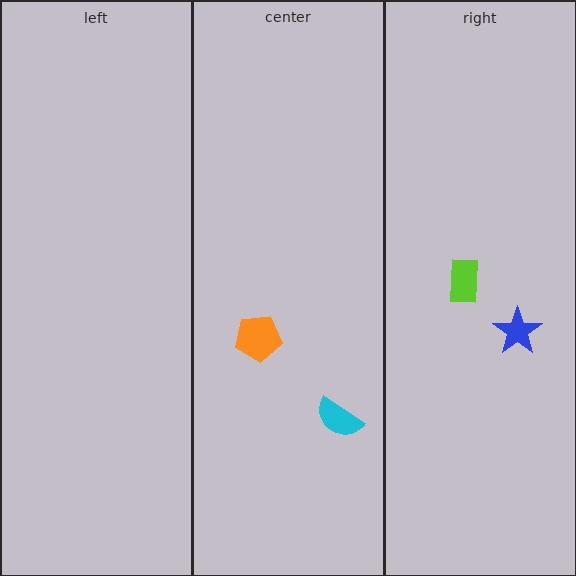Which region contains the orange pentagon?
The center region.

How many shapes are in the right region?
2.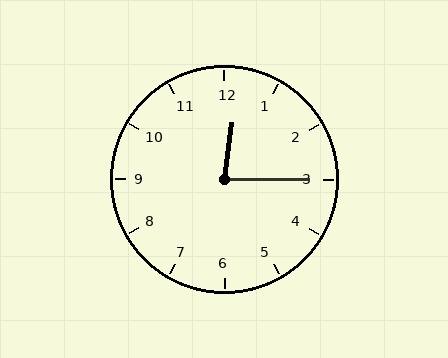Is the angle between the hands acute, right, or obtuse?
It is acute.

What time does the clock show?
12:15.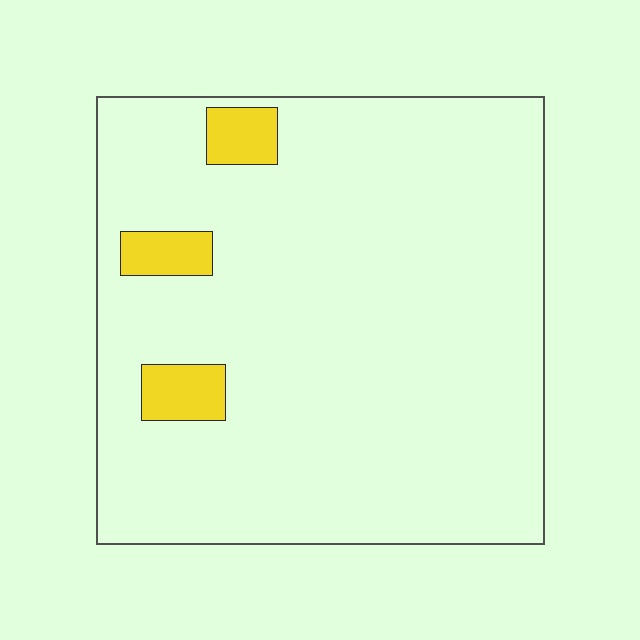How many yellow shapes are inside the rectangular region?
3.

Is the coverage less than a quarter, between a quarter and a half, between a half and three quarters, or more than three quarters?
Less than a quarter.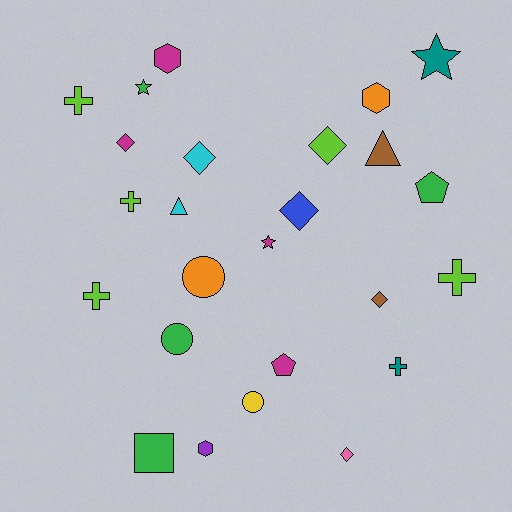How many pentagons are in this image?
There are 2 pentagons.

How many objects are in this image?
There are 25 objects.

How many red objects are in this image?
There are no red objects.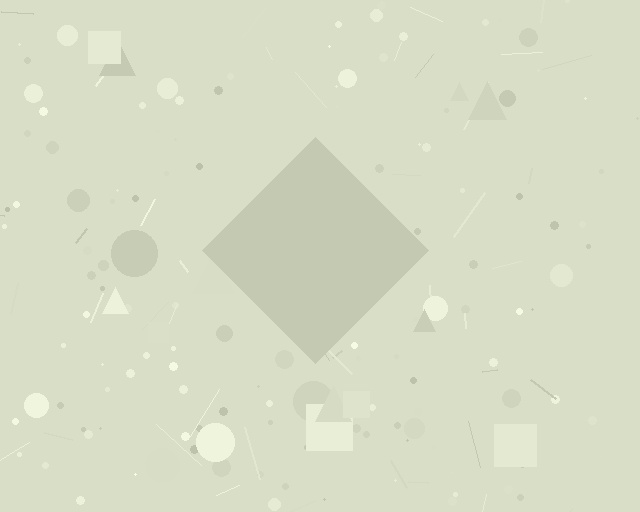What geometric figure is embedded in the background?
A diamond is embedded in the background.